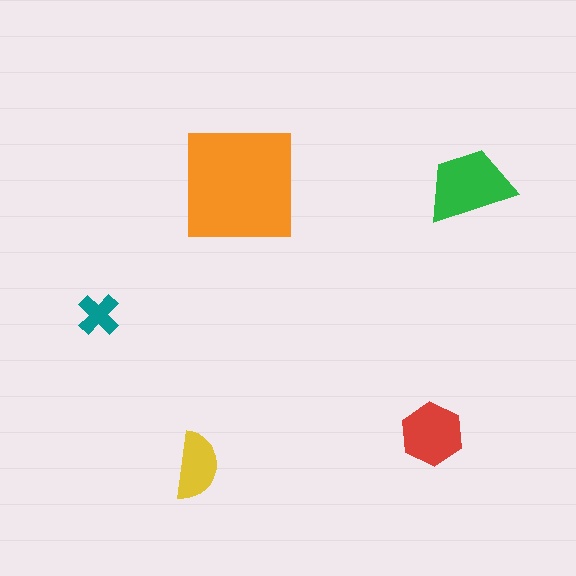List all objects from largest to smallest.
The orange square, the green trapezoid, the red hexagon, the yellow semicircle, the teal cross.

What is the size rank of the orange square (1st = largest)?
1st.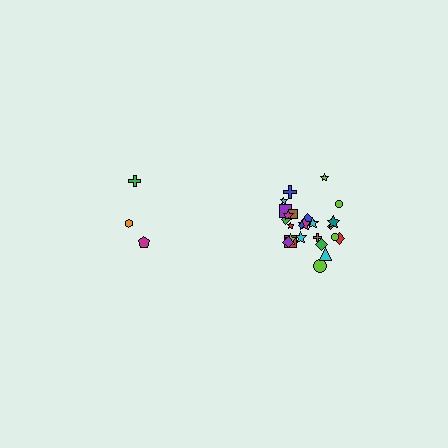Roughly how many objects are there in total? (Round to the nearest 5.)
Roughly 30 objects in total.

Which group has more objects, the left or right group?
The right group.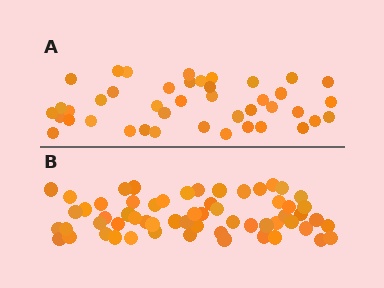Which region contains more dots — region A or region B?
Region B (the bottom region) has more dots.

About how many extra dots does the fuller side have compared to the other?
Region B has approximately 20 more dots than region A.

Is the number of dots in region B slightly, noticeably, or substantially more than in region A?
Region B has noticeably more, but not dramatically so. The ratio is roughly 1.4 to 1.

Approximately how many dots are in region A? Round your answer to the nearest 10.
About 40 dots. (The exact count is 42, which rounds to 40.)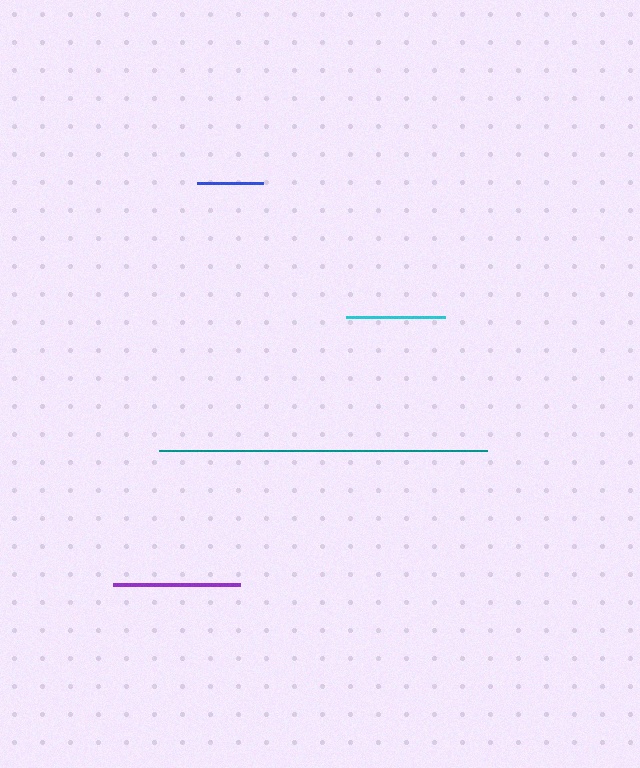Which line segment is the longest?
The teal line is the longest at approximately 329 pixels.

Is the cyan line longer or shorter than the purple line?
The purple line is longer than the cyan line.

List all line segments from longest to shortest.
From longest to shortest: teal, purple, cyan, blue.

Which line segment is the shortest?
The blue line is the shortest at approximately 66 pixels.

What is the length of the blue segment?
The blue segment is approximately 66 pixels long.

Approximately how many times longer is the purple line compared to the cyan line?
The purple line is approximately 1.3 times the length of the cyan line.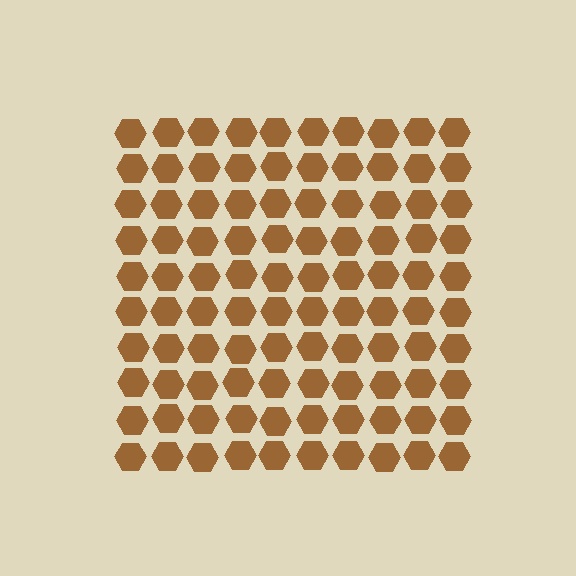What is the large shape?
The large shape is a square.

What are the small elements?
The small elements are hexagons.